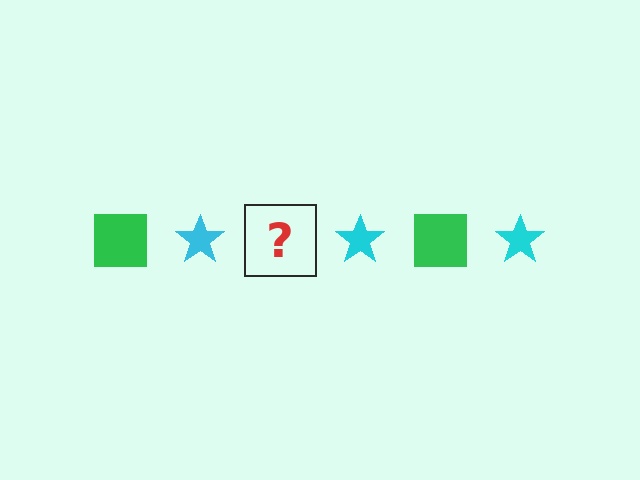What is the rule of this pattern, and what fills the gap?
The rule is that the pattern alternates between green square and cyan star. The gap should be filled with a green square.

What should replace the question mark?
The question mark should be replaced with a green square.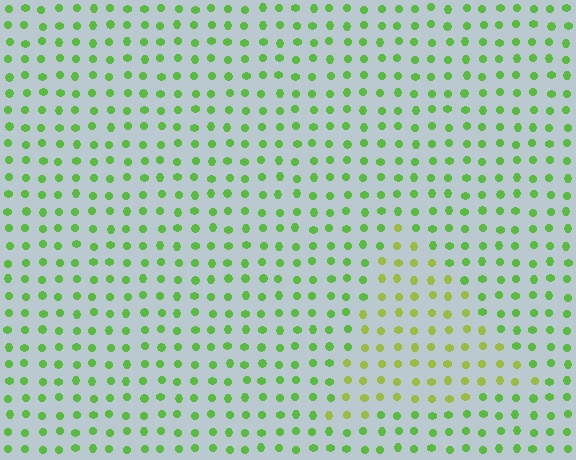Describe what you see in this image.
The image is filled with small lime elements in a uniform arrangement. A triangle-shaped region is visible where the elements are tinted to a slightly different hue, forming a subtle color boundary.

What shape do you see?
I see a triangle.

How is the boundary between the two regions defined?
The boundary is defined purely by a slight shift in hue (about 32 degrees). Spacing, size, and orientation are identical on both sides.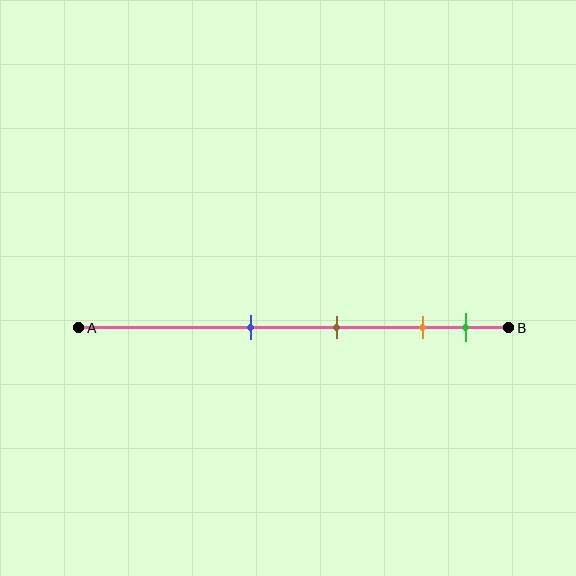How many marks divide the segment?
There are 4 marks dividing the segment.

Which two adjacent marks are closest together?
The orange and green marks are the closest adjacent pair.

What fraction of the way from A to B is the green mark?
The green mark is approximately 90% (0.9) of the way from A to B.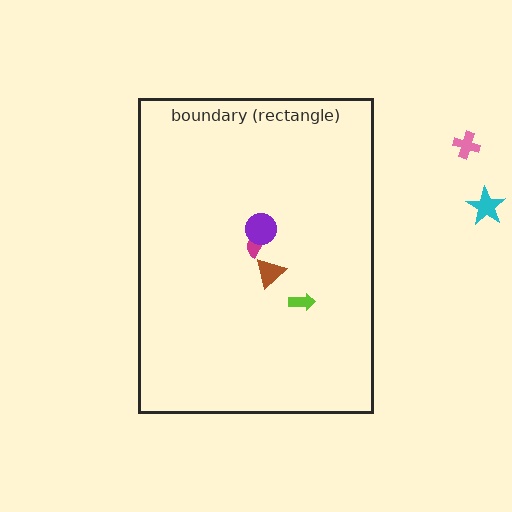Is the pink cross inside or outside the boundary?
Outside.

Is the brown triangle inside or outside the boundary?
Inside.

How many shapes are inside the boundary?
4 inside, 2 outside.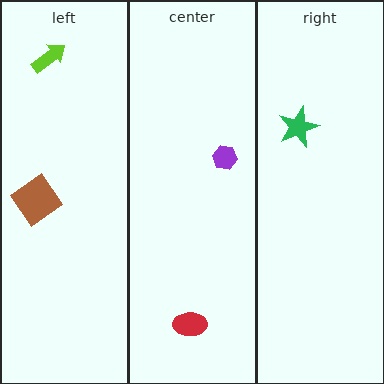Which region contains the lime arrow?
The left region.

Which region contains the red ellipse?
The center region.